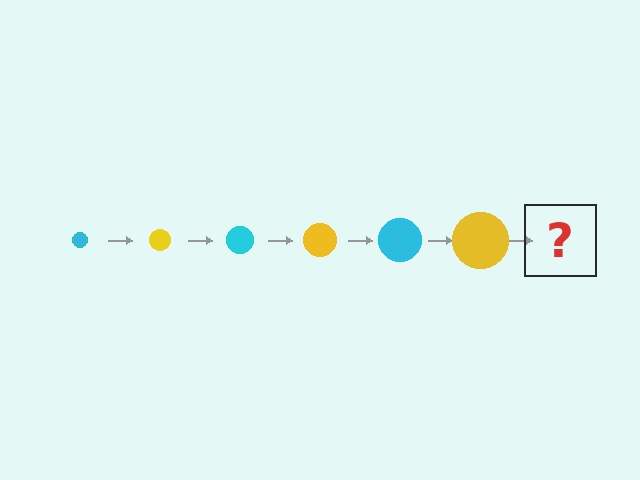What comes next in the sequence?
The next element should be a cyan circle, larger than the previous one.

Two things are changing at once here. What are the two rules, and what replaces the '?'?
The two rules are that the circle grows larger each step and the color cycles through cyan and yellow. The '?' should be a cyan circle, larger than the previous one.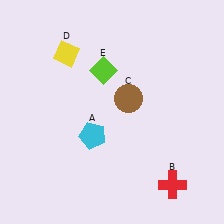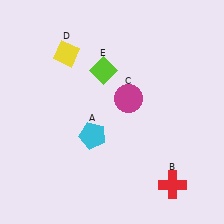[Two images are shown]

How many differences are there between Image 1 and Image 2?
There is 1 difference between the two images.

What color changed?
The circle (C) changed from brown in Image 1 to magenta in Image 2.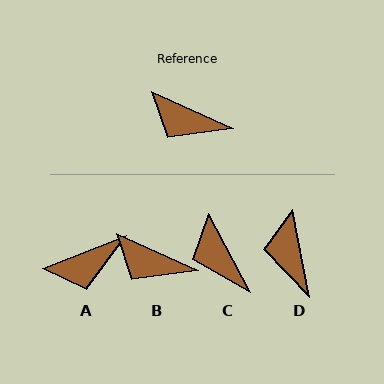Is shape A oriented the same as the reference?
No, it is off by about 46 degrees.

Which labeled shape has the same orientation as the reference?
B.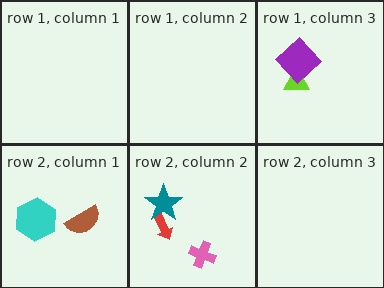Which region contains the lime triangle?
The row 1, column 3 region.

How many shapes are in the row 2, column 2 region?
3.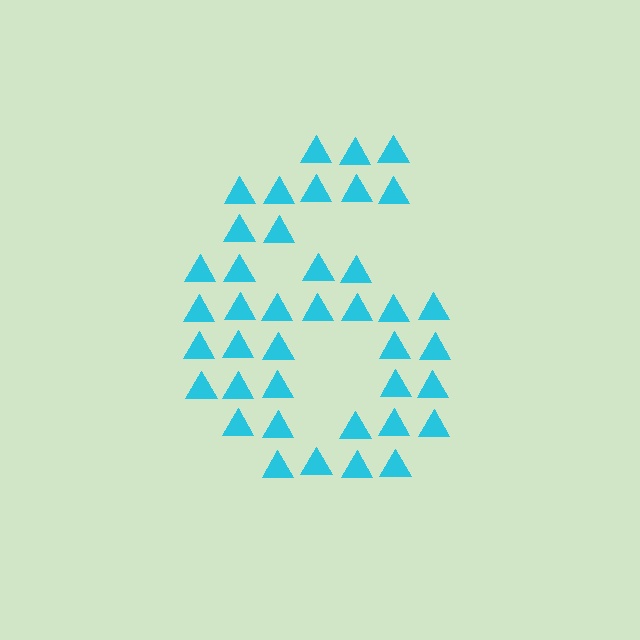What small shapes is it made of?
It is made of small triangles.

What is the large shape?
The large shape is the digit 6.